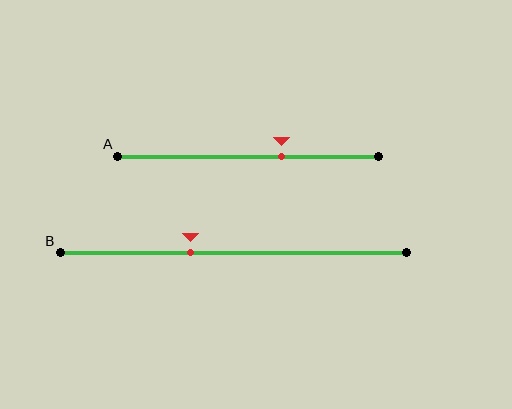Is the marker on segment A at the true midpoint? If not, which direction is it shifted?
No, the marker on segment A is shifted to the right by about 13% of the segment length.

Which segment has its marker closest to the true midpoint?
Segment B has its marker closest to the true midpoint.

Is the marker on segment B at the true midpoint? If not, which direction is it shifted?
No, the marker on segment B is shifted to the left by about 12% of the segment length.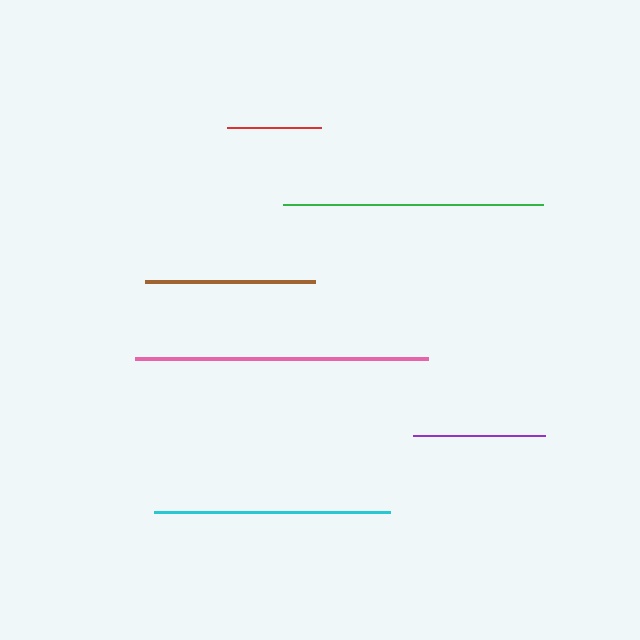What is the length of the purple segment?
The purple segment is approximately 132 pixels long.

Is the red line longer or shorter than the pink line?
The pink line is longer than the red line.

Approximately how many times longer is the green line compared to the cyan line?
The green line is approximately 1.1 times the length of the cyan line.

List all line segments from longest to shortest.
From longest to shortest: pink, green, cyan, brown, purple, red.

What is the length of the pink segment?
The pink segment is approximately 293 pixels long.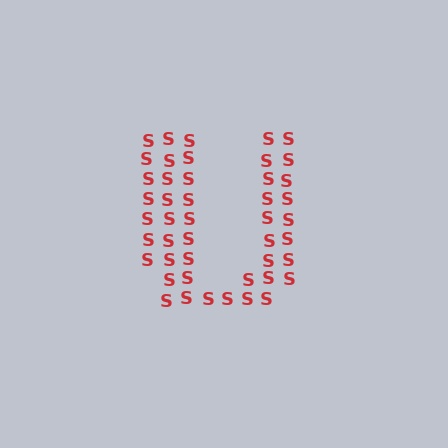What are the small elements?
The small elements are letter S's.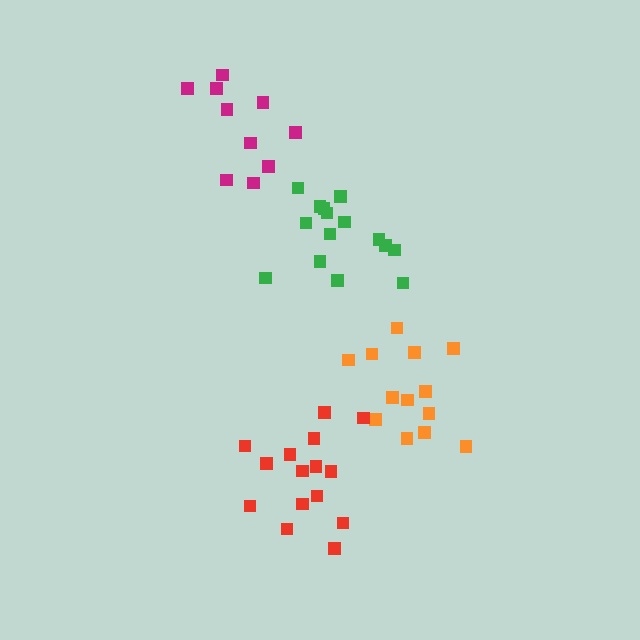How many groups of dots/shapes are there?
There are 4 groups.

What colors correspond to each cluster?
The clusters are colored: orange, green, red, magenta.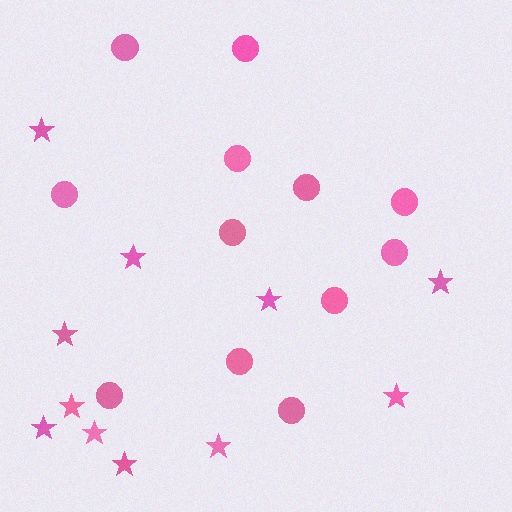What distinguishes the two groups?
There are 2 groups: one group of circles (12) and one group of stars (11).